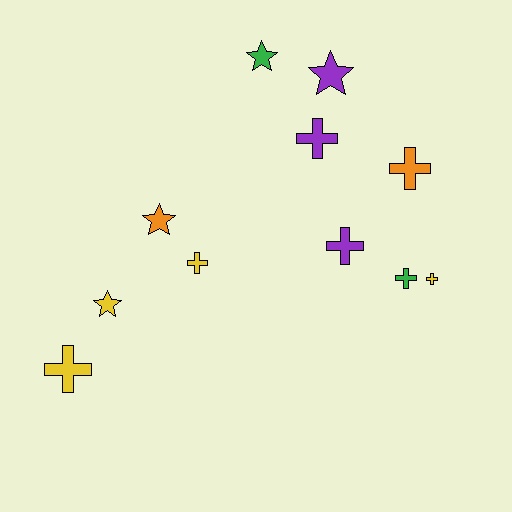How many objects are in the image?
There are 11 objects.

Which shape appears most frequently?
Cross, with 7 objects.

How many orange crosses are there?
There is 1 orange cross.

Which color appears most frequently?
Yellow, with 4 objects.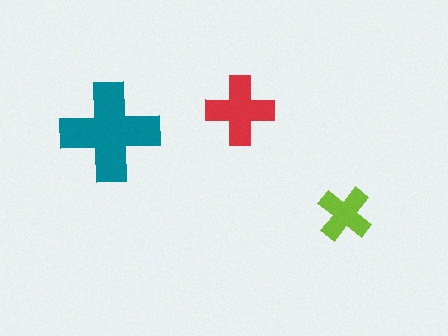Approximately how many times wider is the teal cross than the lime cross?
About 2 times wider.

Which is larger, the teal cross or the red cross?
The teal one.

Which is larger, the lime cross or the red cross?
The red one.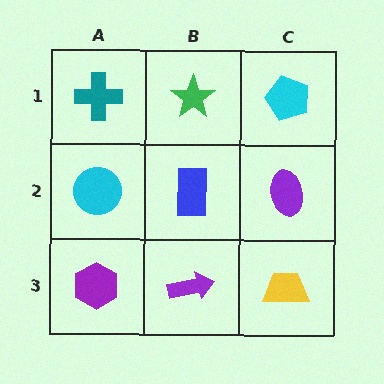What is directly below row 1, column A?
A cyan circle.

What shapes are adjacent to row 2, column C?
A cyan pentagon (row 1, column C), a yellow trapezoid (row 3, column C), a blue rectangle (row 2, column B).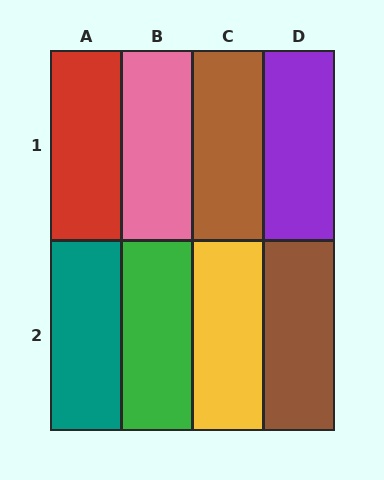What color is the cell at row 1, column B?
Pink.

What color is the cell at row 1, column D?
Purple.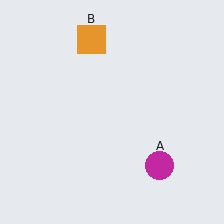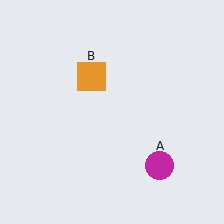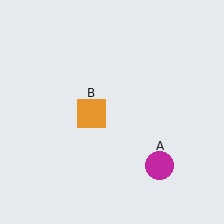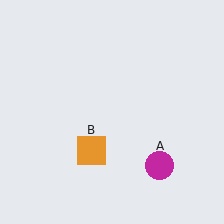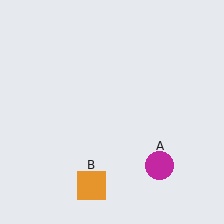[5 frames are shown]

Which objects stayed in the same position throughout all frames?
Magenta circle (object A) remained stationary.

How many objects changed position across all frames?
1 object changed position: orange square (object B).